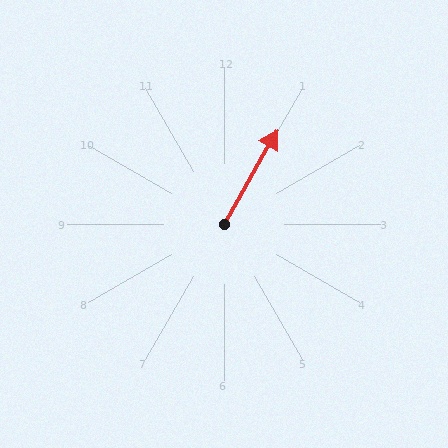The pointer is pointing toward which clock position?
Roughly 1 o'clock.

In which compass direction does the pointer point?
Northeast.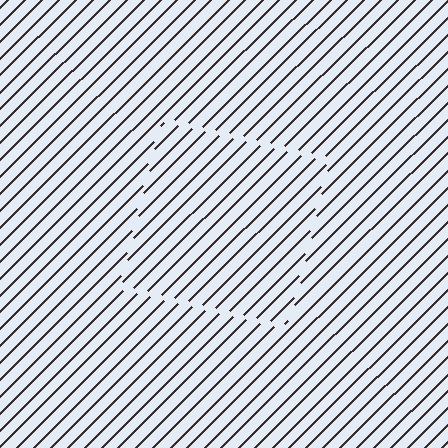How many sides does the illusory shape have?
4 sides — the line-ends trace a square.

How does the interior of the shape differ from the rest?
The interior of the shape contains the same grating, shifted by half a period — the contour is defined by the phase discontinuity where line-ends from the inner and outer gratings abut.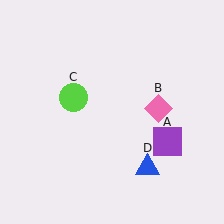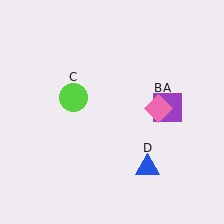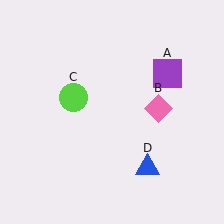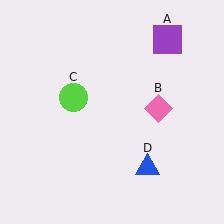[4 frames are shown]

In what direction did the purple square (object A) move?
The purple square (object A) moved up.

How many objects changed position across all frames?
1 object changed position: purple square (object A).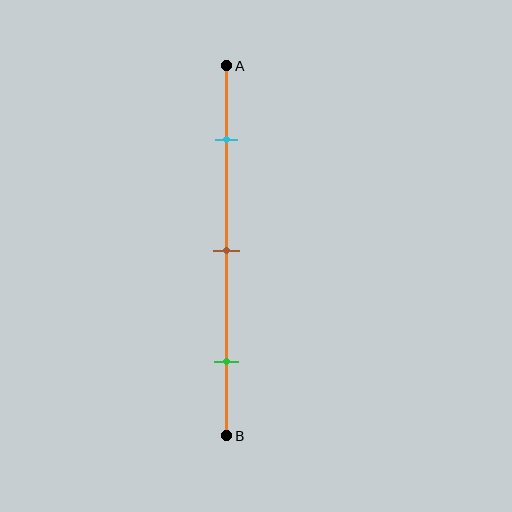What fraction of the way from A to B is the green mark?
The green mark is approximately 80% (0.8) of the way from A to B.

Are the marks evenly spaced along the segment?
Yes, the marks are approximately evenly spaced.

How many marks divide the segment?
There are 3 marks dividing the segment.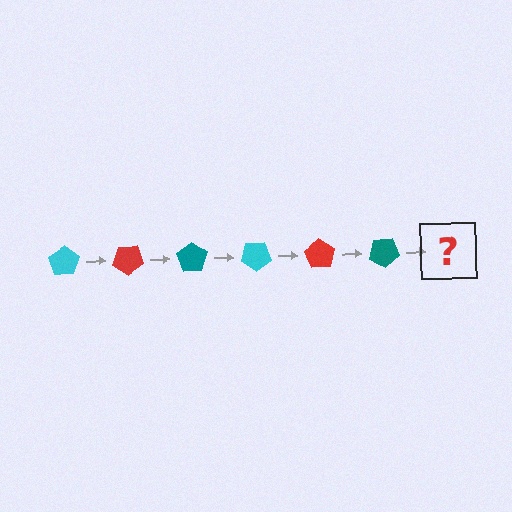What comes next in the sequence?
The next element should be a cyan pentagon, rotated 210 degrees from the start.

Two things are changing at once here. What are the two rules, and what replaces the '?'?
The two rules are that it rotates 35 degrees each step and the color cycles through cyan, red, and teal. The '?' should be a cyan pentagon, rotated 210 degrees from the start.